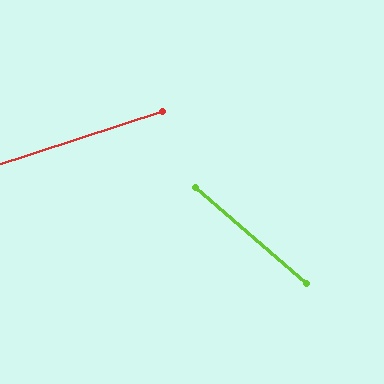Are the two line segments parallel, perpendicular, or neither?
Neither parallel nor perpendicular — they differ by about 59°.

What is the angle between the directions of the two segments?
Approximately 59 degrees.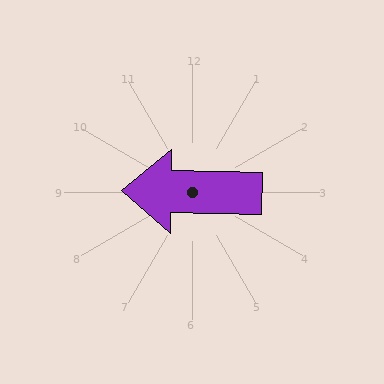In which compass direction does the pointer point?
West.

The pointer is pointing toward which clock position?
Roughly 9 o'clock.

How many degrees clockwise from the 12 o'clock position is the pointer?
Approximately 271 degrees.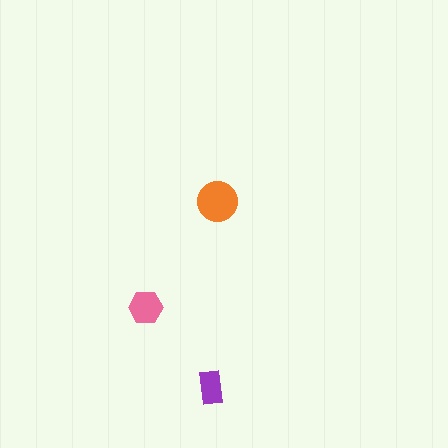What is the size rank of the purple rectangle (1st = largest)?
3rd.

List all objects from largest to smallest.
The orange circle, the pink hexagon, the purple rectangle.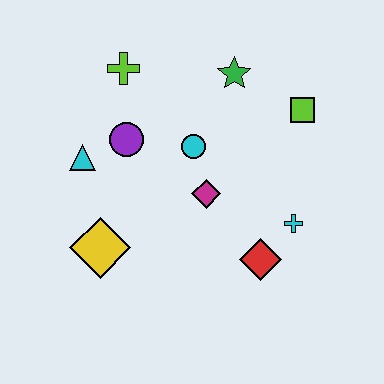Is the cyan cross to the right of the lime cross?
Yes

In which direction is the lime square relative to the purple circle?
The lime square is to the right of the purple circle.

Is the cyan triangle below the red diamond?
No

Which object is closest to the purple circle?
The cyan triangle is closest to the purple circle.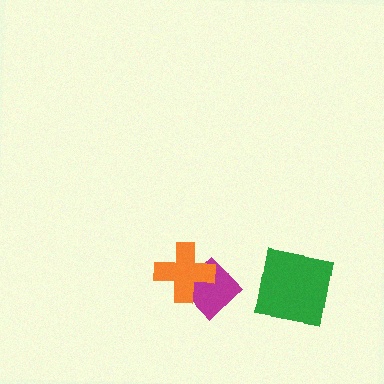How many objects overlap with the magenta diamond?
1 object overlaps with the magenta diamond.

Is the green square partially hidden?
No, no other shape covers it.